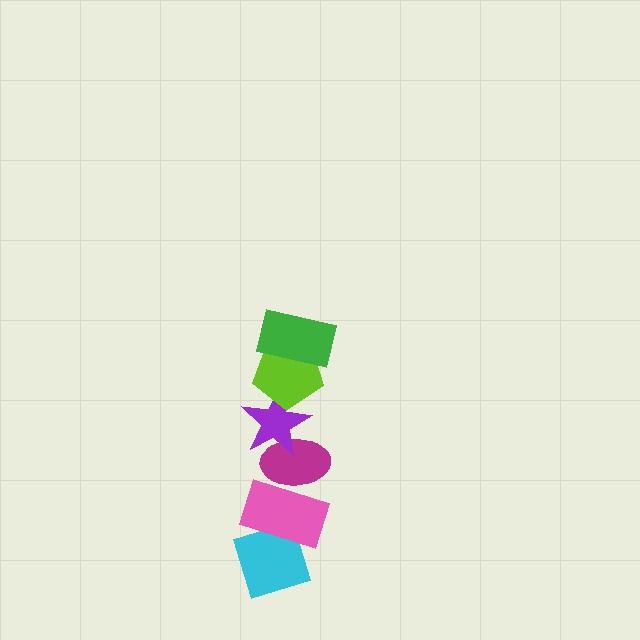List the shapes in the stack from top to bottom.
From top to bottom: the green rectangle, the lime pentagon, the purple star, the magenta ellipse, the pink rectangle, the cyan diamond.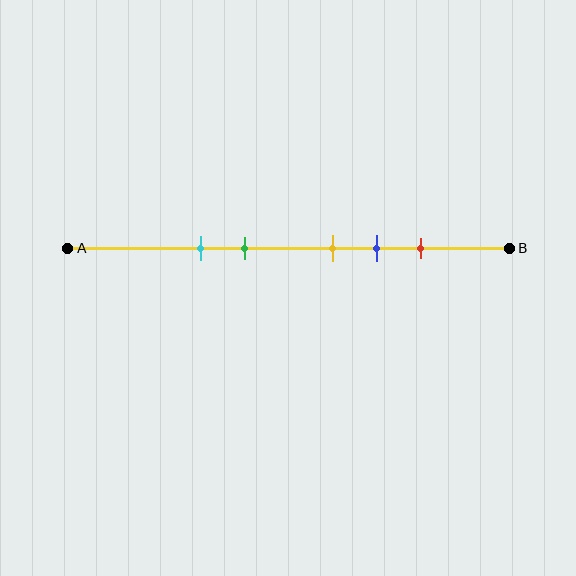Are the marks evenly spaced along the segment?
No, the marks are not evenly spaced.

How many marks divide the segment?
There are 5 marks dividing the segment.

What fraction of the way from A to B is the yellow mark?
The yellow mark is approximately 60% (0.6) of the way from A to B.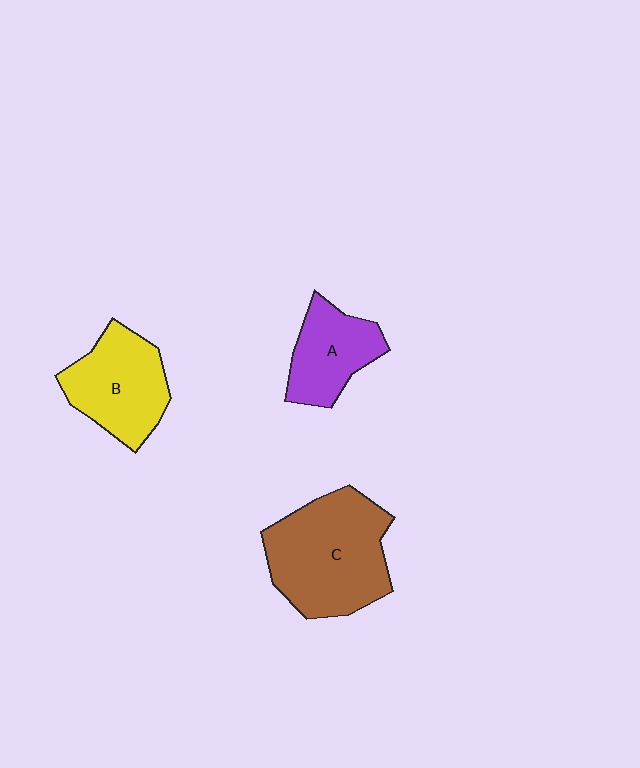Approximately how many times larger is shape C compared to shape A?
Approximately 1.8 times.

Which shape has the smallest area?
Shape A (purple).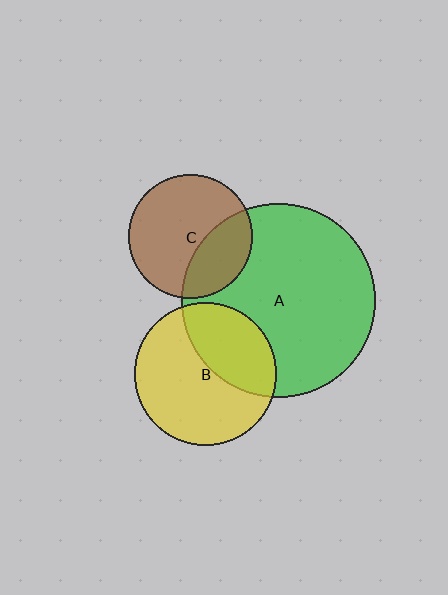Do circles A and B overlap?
Yes.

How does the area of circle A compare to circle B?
Approximately 1.8 times.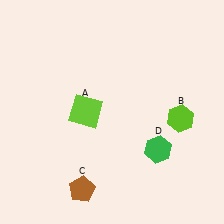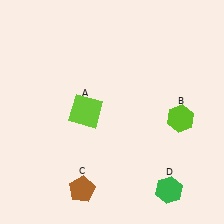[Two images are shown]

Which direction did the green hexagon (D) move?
The green hexagon (D) moved down.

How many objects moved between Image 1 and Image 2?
1 object moved between the two images.